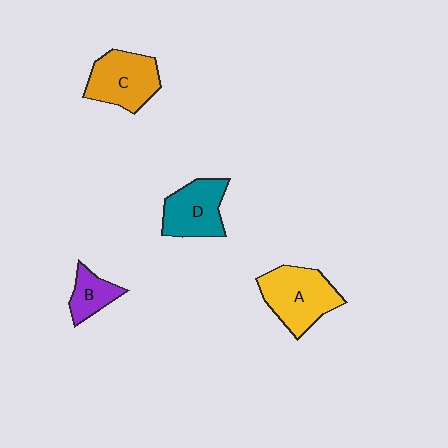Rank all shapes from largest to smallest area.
From largest to smallest: A (yellow), C (orange), D (teal), B (purple).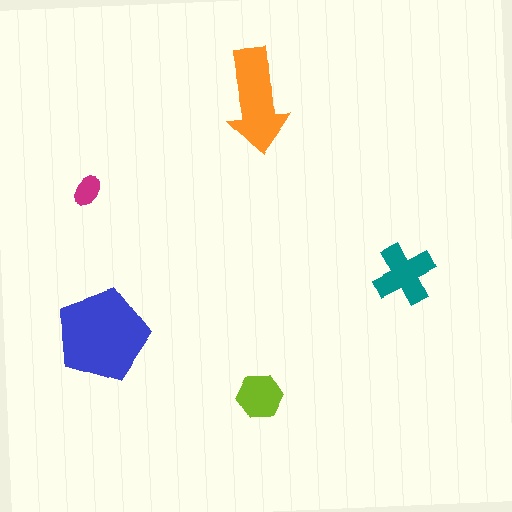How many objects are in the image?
There are 5 objects in the image.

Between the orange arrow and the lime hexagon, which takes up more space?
The orange arrow.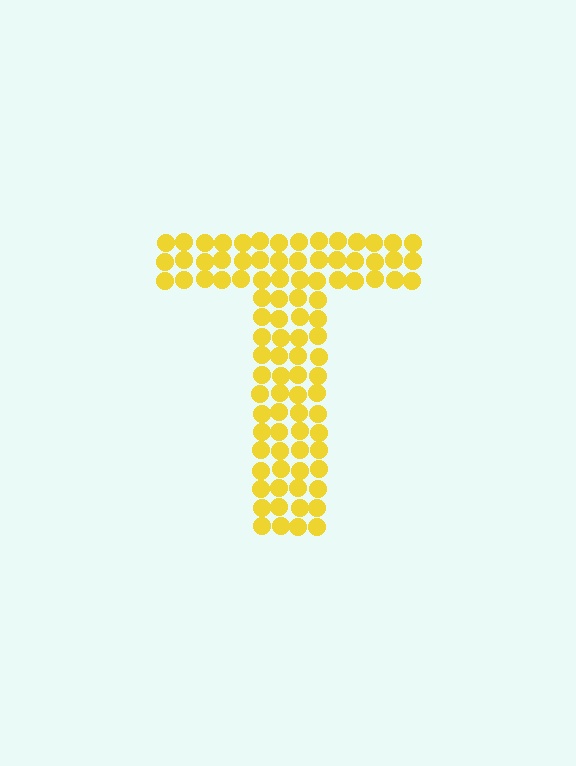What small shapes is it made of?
It is made of small circles.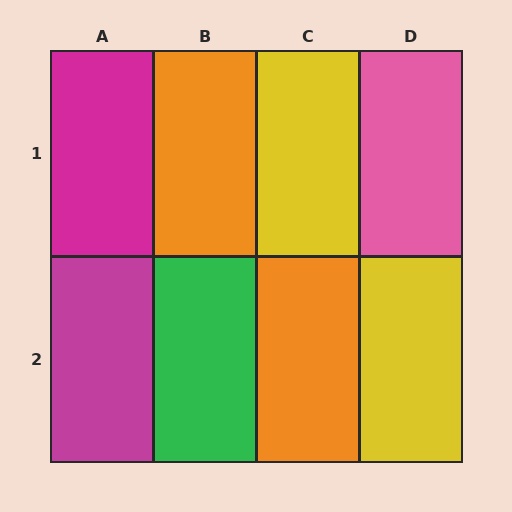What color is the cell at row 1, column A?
Magenta.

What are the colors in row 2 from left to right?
Magenta, green, orange, yellow.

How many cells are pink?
1 cell is pink.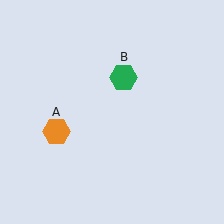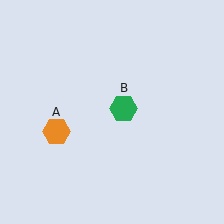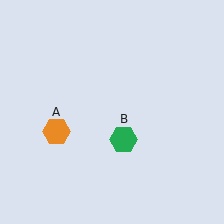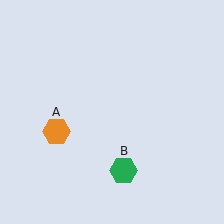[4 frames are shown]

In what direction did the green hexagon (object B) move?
The green hexagon (object B) moved down.